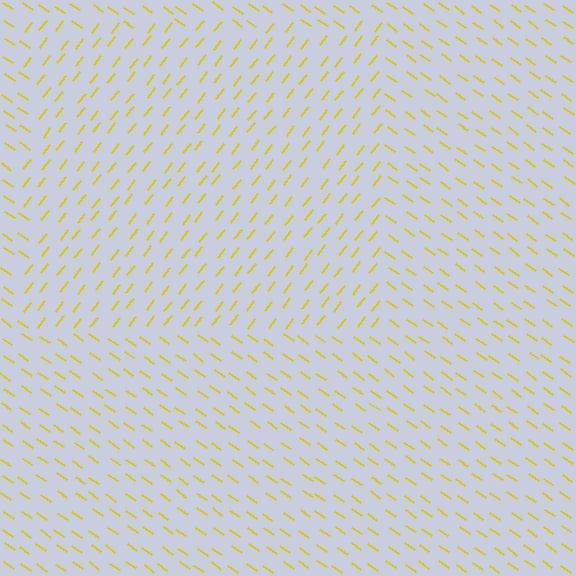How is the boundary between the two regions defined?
The boundary is defined purely by a change in line orientation (approximately 87 degrees difference). All lines are the same color and thickness.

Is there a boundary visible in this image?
Yes, there is a texture boundary formed by a change in line orientation.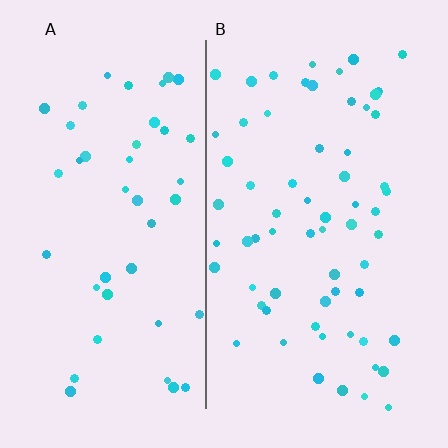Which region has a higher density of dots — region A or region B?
B (the right).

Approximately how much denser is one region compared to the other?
Approximately 1.5× — region B over region A.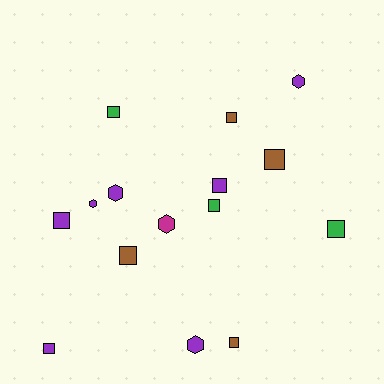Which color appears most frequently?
Purple, with 7 objects.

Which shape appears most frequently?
Square, with 10 objects.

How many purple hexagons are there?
There are 4 purple hexagons.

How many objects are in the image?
There are 15 objects.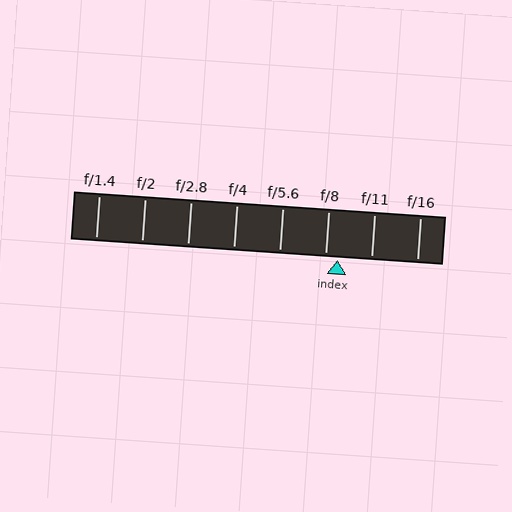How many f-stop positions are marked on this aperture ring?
There are 8 f-stop positions marked.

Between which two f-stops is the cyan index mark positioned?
The index mark is between f/8 and f/11.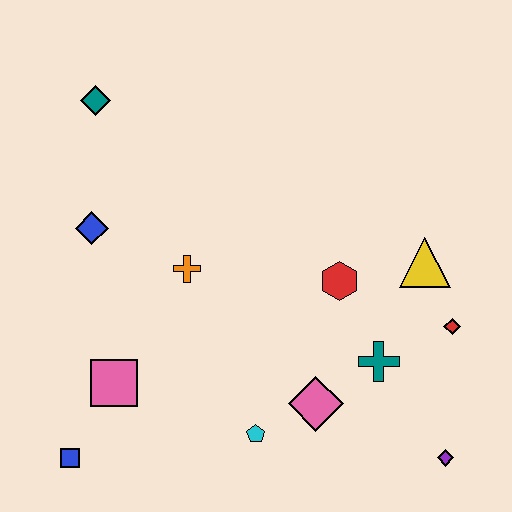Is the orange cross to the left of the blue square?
No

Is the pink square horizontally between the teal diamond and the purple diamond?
Yes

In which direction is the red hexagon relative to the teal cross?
The red hexagon is above the teal cross.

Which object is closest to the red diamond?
The yellow triangle is closest to the red diamond.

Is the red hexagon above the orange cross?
No